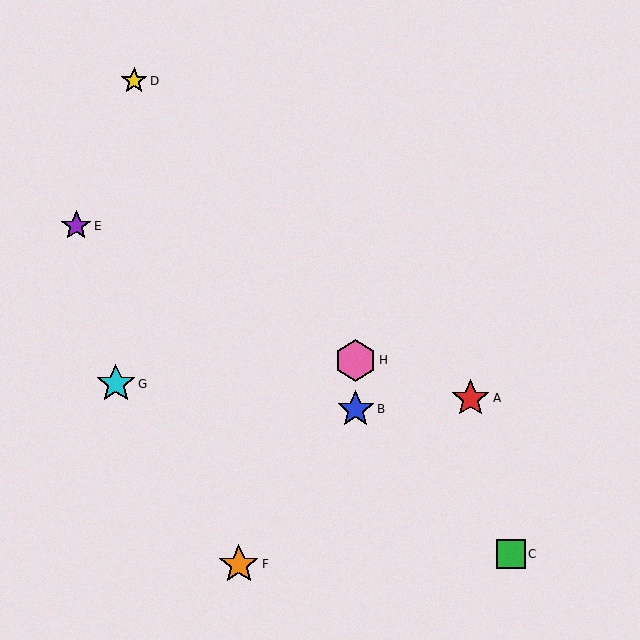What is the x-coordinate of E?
Object E is at x≈76.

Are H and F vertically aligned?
No, H is at x≈356 and F is at x≈239.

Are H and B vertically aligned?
Yes, both are at x≈356.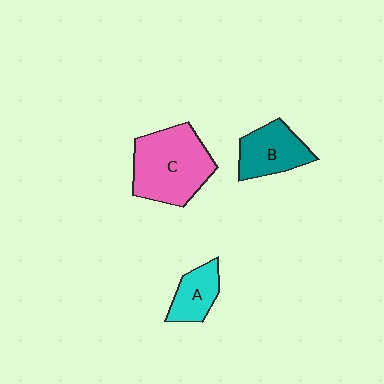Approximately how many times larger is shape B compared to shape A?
Approximately 1.4 times.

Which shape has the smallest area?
Shape A (cyan).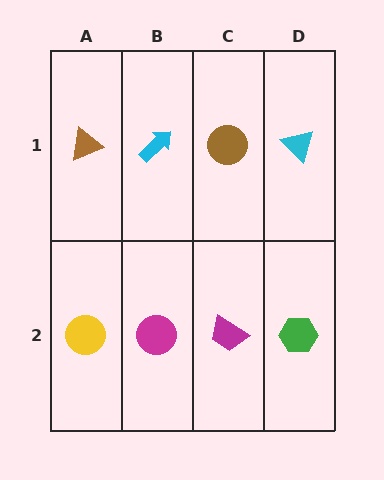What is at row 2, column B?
A magenta circle.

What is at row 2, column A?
A yellow circle.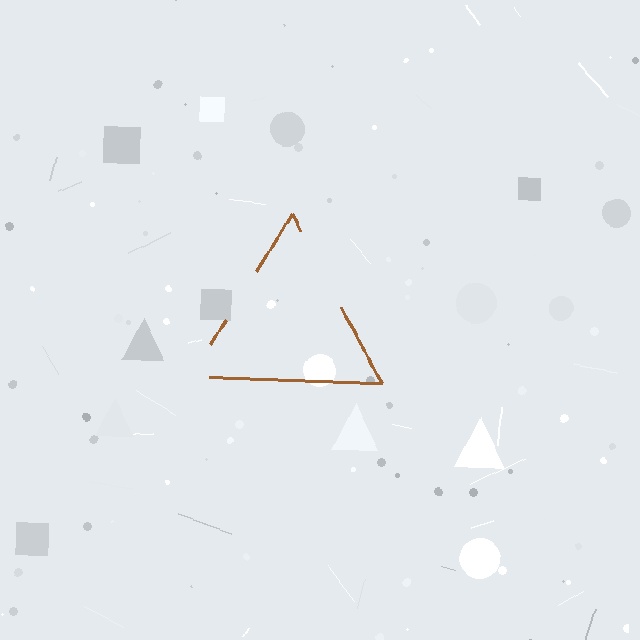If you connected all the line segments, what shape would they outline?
They would outline a triangle.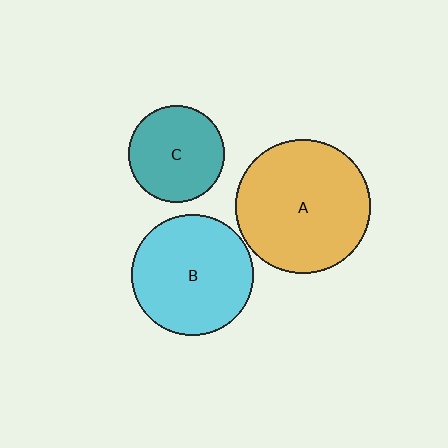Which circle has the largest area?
Circle A (orange).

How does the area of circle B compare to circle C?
Approximately 1.6 times.